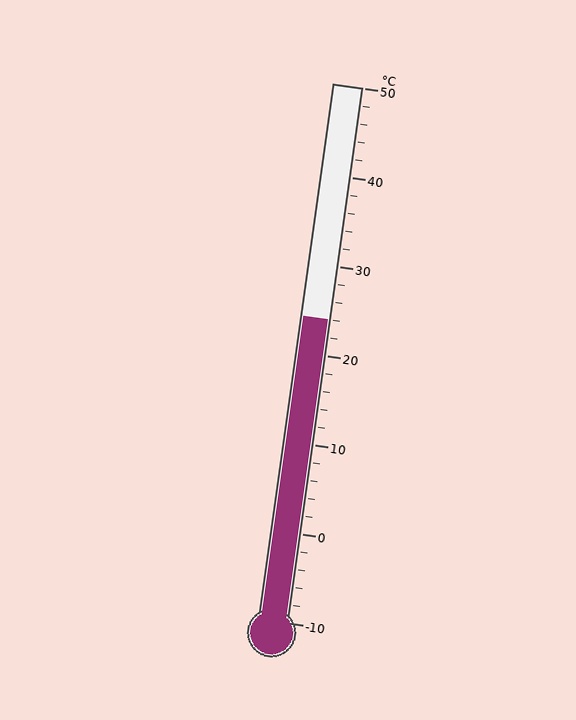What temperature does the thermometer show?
The thermometer shows approximately 24°C.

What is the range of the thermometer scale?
The thermometer scale ranges from -10°C to 50°C.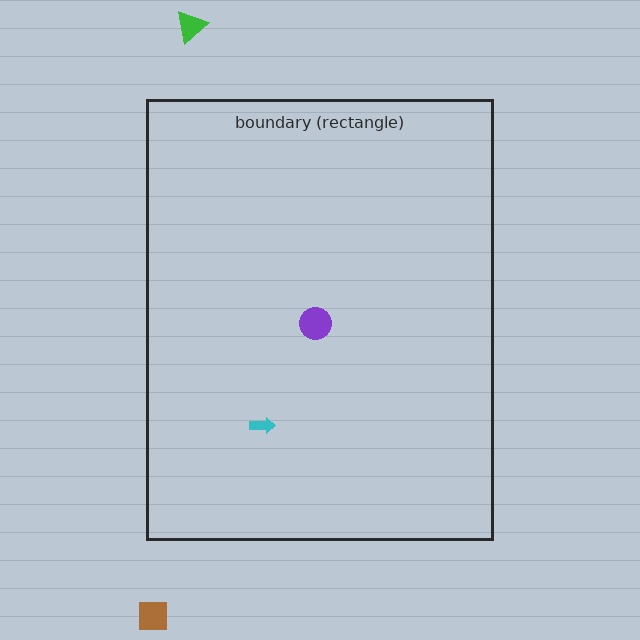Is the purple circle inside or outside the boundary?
Inside.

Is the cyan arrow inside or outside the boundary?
Inside.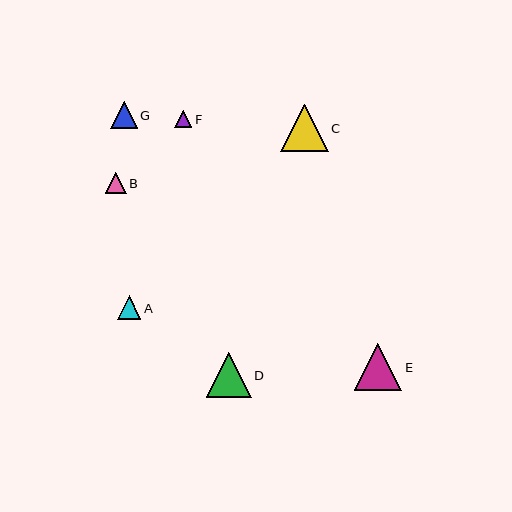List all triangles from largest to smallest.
From largest to smallest: E, C, D, G, A, B, F.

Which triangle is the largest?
Triangle E is the largest with a size of approximately 48 pixels.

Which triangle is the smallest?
Triangle F is the smallest with a size of approximately 17 pixels.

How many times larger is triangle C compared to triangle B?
Triangle C is approximately 2.3 times the size of triangle B.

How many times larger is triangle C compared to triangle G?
Triangle C is approximately 1.8 times the size of triangle G.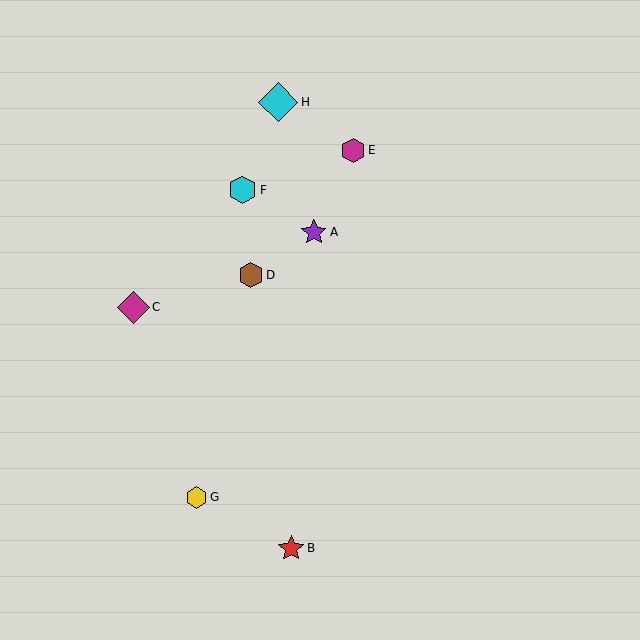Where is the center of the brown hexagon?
The center of the brown hexagon is at (251, 275).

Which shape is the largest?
The cyan diamond (labeled H) is the largest.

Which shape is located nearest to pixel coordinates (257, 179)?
The cyan hexagon (labeled F) at (243, 190) is nearest to that location.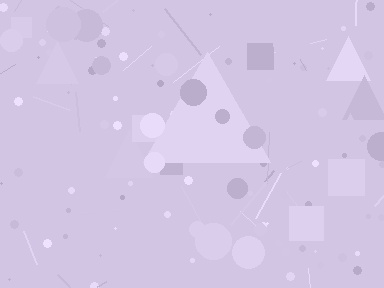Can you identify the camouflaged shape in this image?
The camouflaged shape is a triangle.